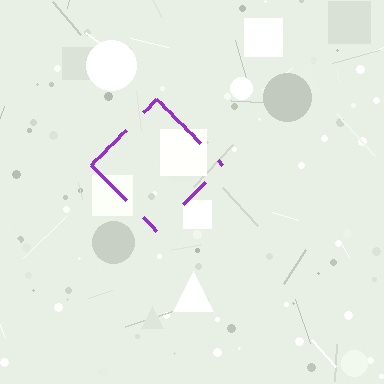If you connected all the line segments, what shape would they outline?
They would outline a diamond.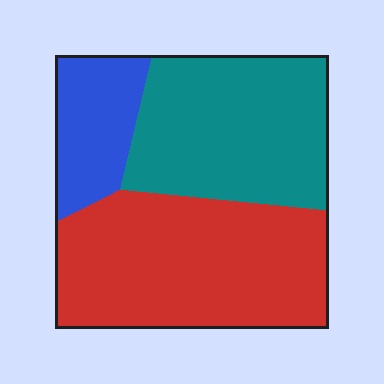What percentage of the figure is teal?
Teal covers about 40% of the figure.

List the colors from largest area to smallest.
From largest to smallest: red, teal, blue.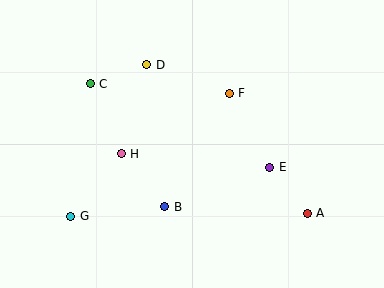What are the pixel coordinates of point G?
Point G is at (71, 216).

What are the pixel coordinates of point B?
Point B is at (165, 207).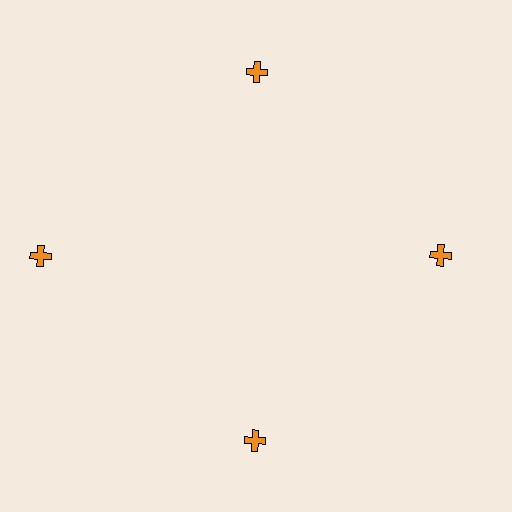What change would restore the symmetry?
The symmetry would be restored by moving it inward, back onto the ring so that all 4 crosses sit at equal angles and equal distance from the center.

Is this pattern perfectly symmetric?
No. The 4 orange crosses are arranged in a ring, but one element near the 9 o'clock position is pushed outward from the center, breaking the 4-fold rotational symmetry.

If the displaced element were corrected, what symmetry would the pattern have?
It would have 4-fold rotational symmetry — the pattern would map onto itself every 90 degrees.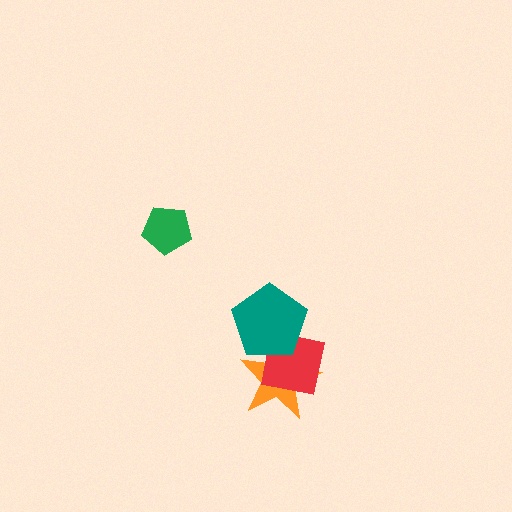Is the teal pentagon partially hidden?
No, no other shape covers it.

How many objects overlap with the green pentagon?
0 objects overlap with the green pentagon.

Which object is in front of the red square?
The teal pentagon is in front of the red square.